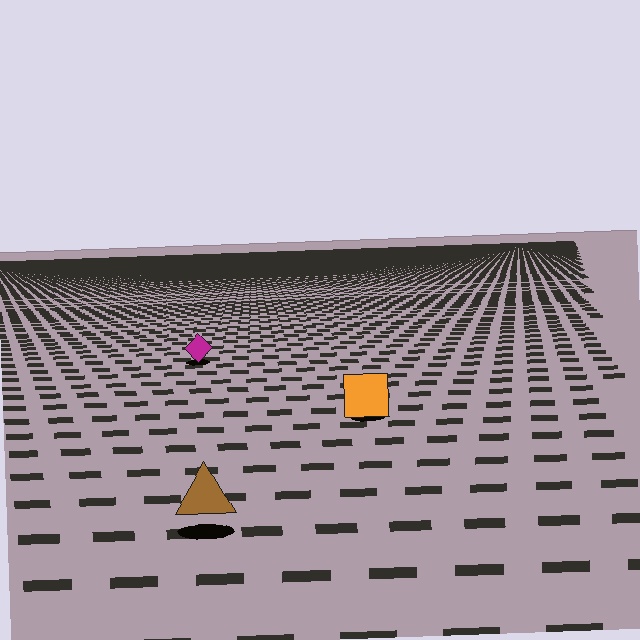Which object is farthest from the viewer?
The magenta diamond is farthest from the viewer. It appears smaller and the ground texture around it is denser.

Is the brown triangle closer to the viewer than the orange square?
Yes. The brown triangle is closer — you can tell from the texture gradient: the ground texture is coarser near it.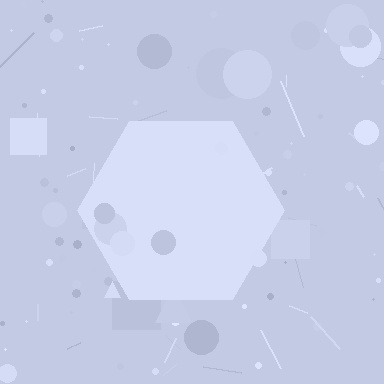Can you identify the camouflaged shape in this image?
The camouflaged shape is a hexagon.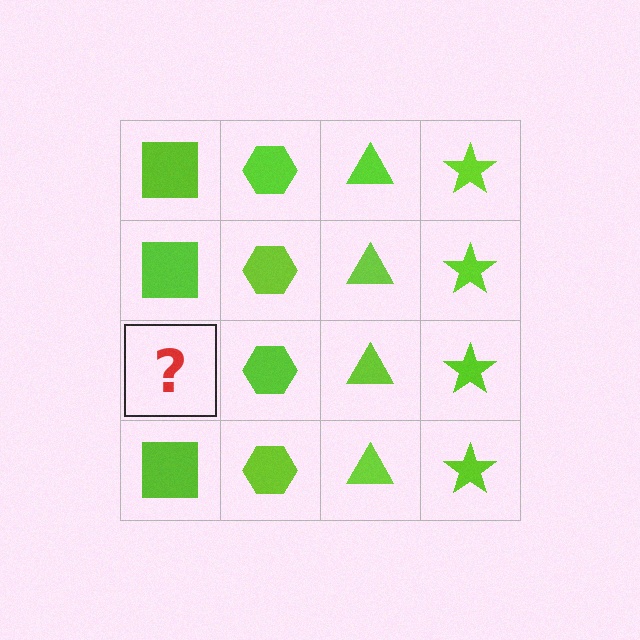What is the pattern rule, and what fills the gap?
The rule is that each column has a consistent shape. The gap should be filled with a lime square.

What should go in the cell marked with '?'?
The missing cell should contain a lime square.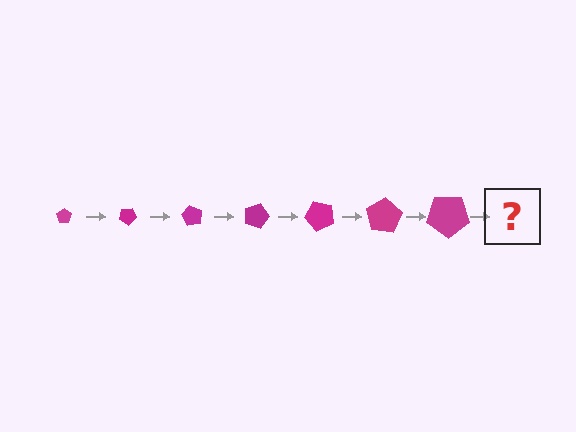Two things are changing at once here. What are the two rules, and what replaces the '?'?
The two rules are that the pentagon grows larger each step and it rotates 30 degrees each step. The '?' should be a pentagon, larger than the previous one and rotated 210 degrees from the start.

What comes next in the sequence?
The next element should be a pentagon, larger than the previous one and rotated 210 degrees from the start.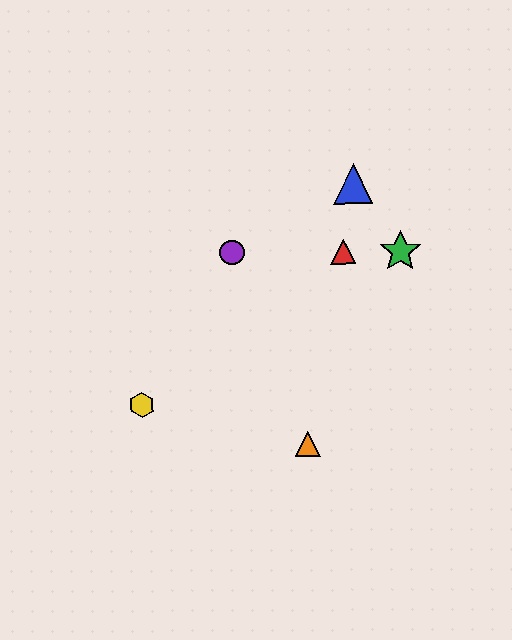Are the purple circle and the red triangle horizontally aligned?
Yes, both are at y≈253.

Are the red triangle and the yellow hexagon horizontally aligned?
No, the red triangle is at y≈252 and the yellow hexagon is at y≈405.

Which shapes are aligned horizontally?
The red triangle, the green star, the purple circle are aligned horizontally.